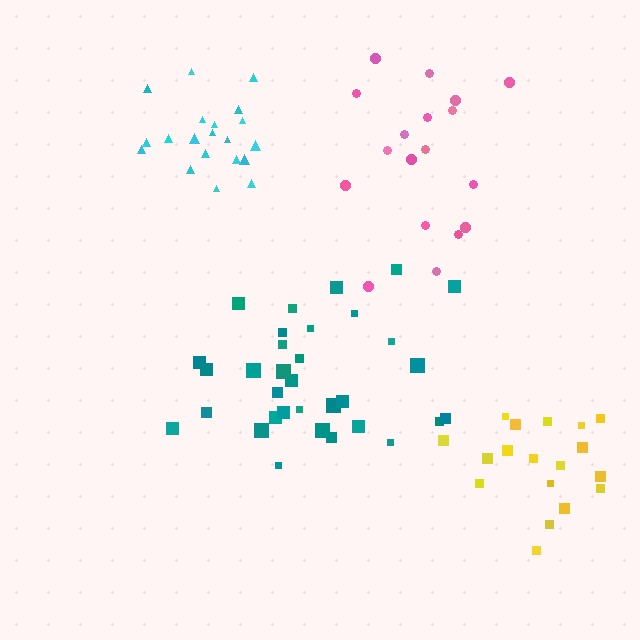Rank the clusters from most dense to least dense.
cyan, teal, yellow, pink.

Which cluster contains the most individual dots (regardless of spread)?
Teal (33).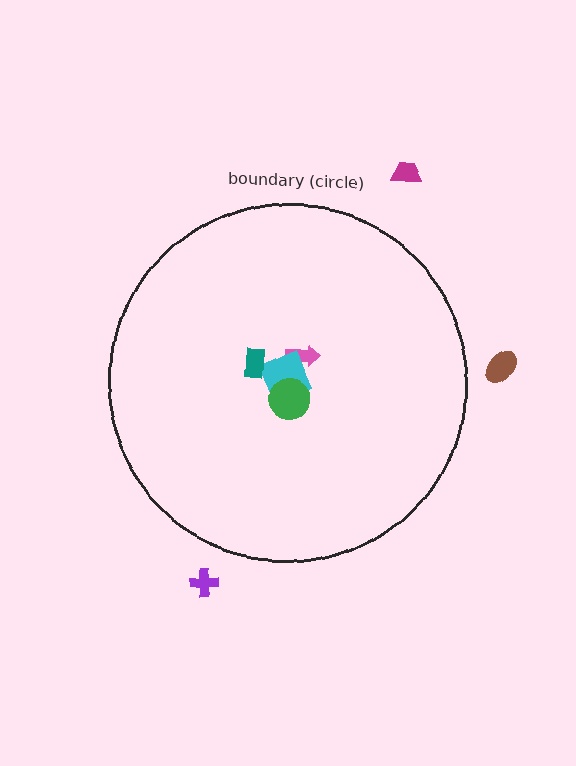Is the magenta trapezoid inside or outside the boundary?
Outside.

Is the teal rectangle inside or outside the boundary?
Inside.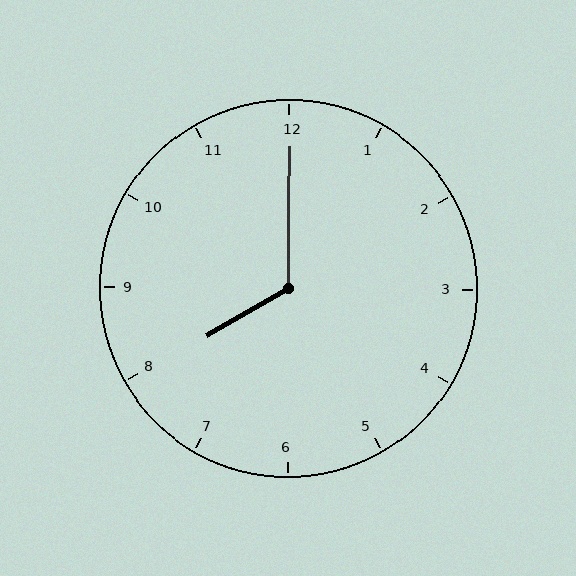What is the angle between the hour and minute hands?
Approximately 120 degrees.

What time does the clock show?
8:00.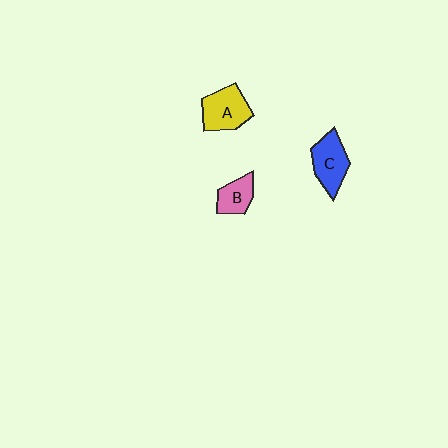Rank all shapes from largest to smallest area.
From largest to smallest: A (yellow), C (blue), B (pink).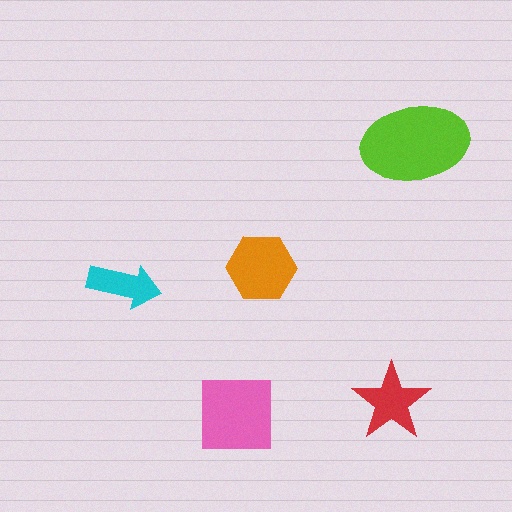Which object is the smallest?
The cyan arrow.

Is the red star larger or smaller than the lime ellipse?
Smaller.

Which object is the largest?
The lime ellipse.